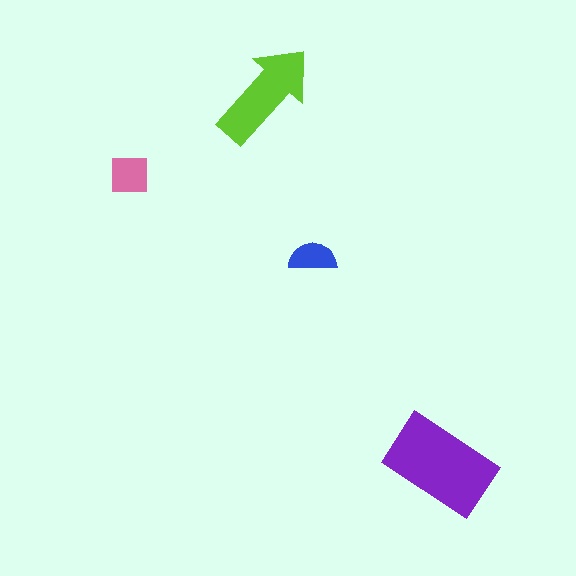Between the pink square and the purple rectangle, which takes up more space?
The purple rectangle.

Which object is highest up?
The lime arrow is topmost.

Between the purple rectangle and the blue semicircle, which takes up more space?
The purple rectangle.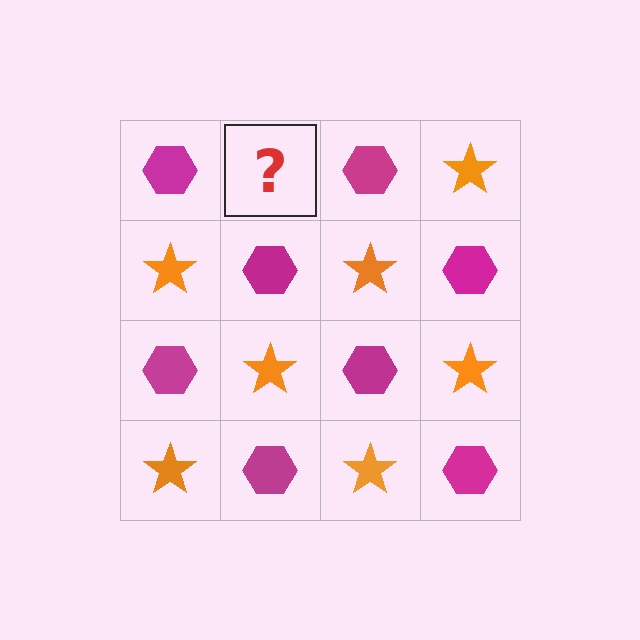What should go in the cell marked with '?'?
The missing cell should contain an orange star.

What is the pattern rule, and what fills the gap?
The rule is that it alternates magenta hexagon and orange star in a checkerboard pattern. The gap should be filled with an orange star.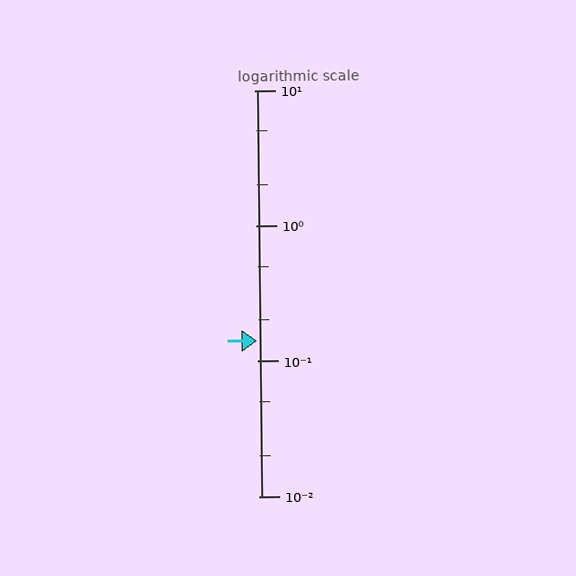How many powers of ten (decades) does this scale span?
The scale spans 3 decades, from 0.01 to 10.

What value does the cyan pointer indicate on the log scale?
The pointer indicates approximately 0.14.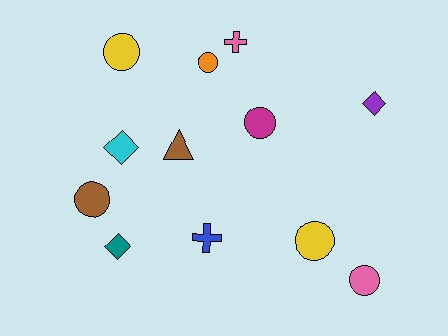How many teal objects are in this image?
There is 1 teal object.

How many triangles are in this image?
There is 1 triangle.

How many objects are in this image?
There are 12 objects.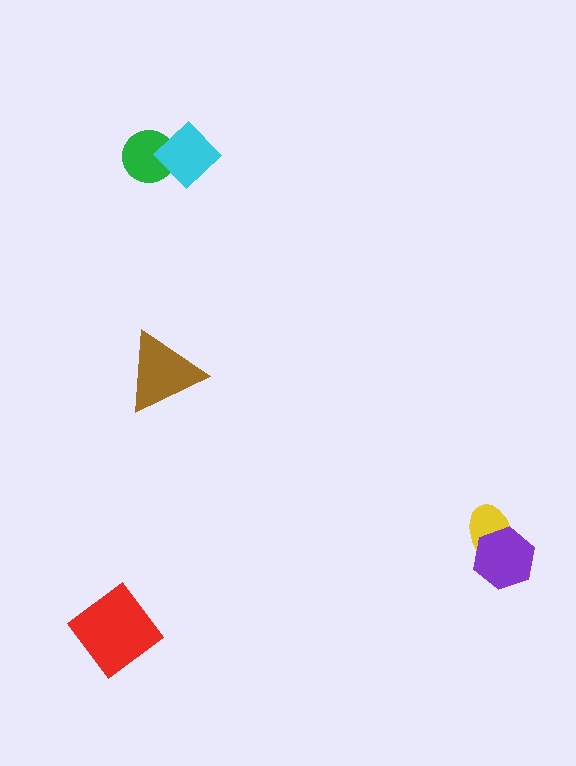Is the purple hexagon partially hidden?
No, no other shape covers it.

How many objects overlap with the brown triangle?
0 objects overlap with the brown triangle.